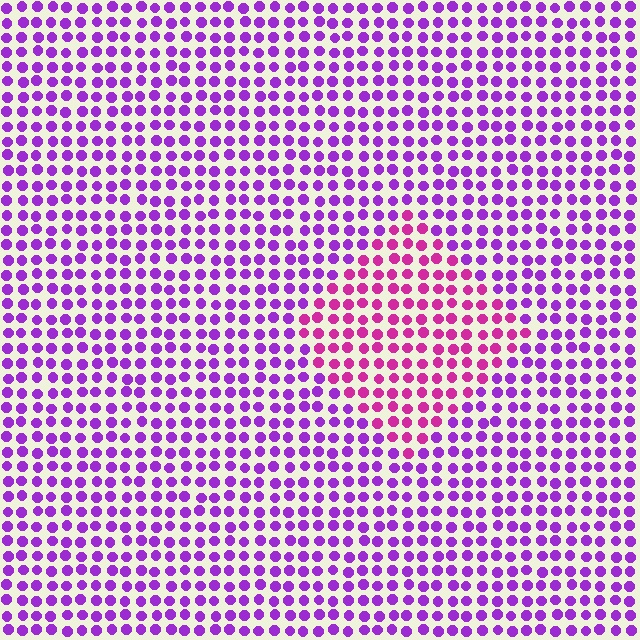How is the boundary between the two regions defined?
The boundary is defined purely by a slight shift in hue (about 37 degrees). Spacing, size, and orientation are identical on both sides.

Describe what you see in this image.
The image is filled with small purple elements in a uniform arrangement. A diamond-shaped region is visible where the elements are tinted to a slightly different hue, forming a subtle color boundary.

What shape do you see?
I see a diamond.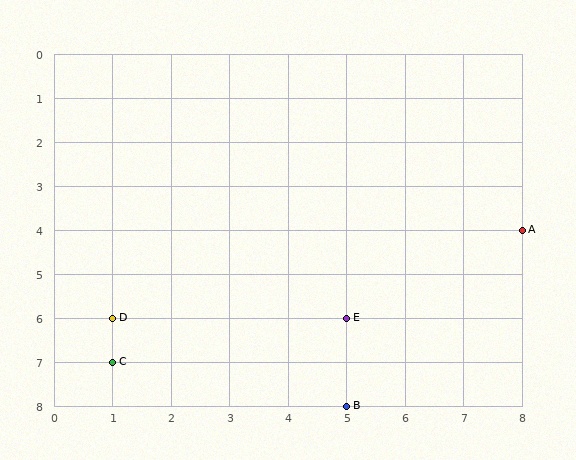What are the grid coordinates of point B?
Point B is at grid coordinates (5, 8).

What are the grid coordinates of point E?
Point E is at grid coordinates (5, 6).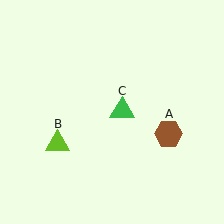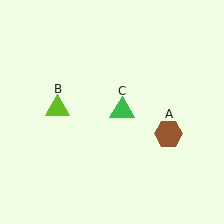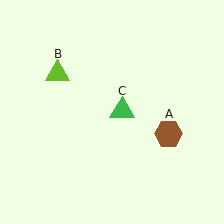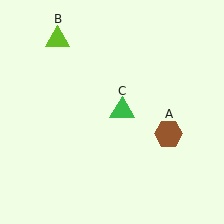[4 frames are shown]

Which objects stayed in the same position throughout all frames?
Brown hexagon (object A) and green triangle (object C) remained stationary.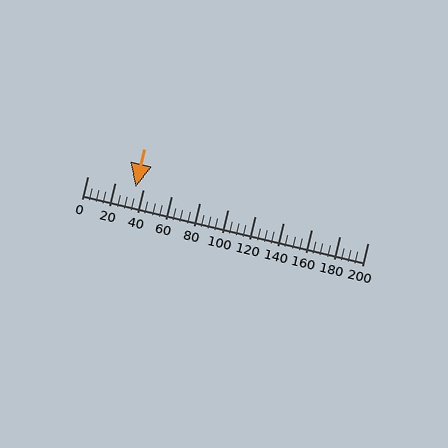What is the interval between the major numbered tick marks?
The major tick marks are spaced 20 units apart.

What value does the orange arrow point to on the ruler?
The orange arrow points to approximately 35.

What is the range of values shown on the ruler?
The ruler shows values from 0 to 200.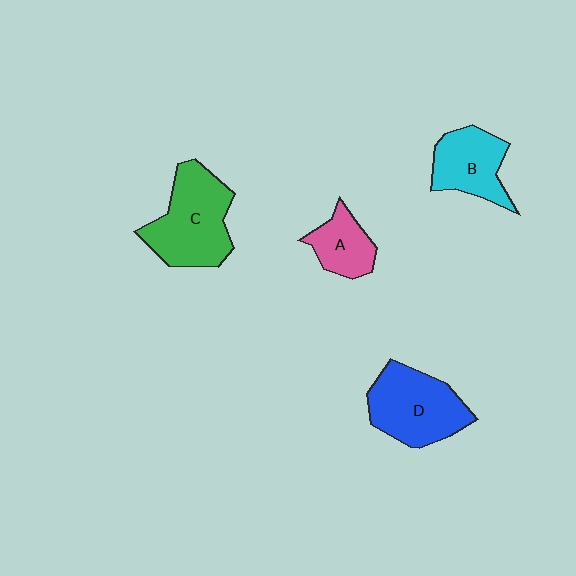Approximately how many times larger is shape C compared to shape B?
Approximately 1.5 times.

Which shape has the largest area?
Shape C (green).